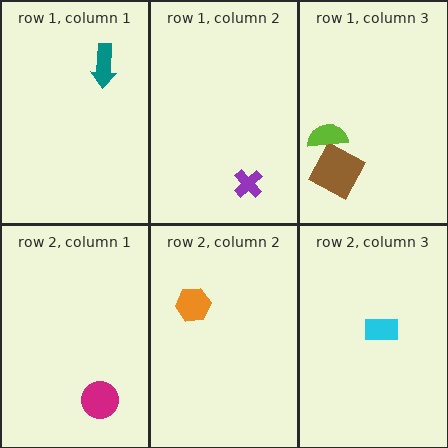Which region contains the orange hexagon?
The row 2, column 2 region.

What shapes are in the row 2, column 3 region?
The cyan rectangle.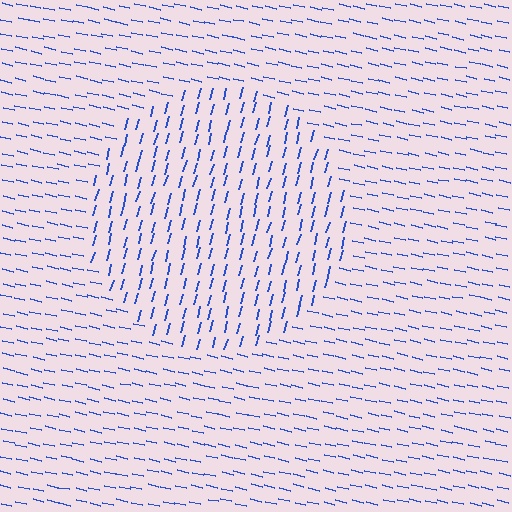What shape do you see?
I see a circle.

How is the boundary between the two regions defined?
The boundary is defined purely by a change in line orientation (approximately 88 degrees difference). All lines are the same color and thickness.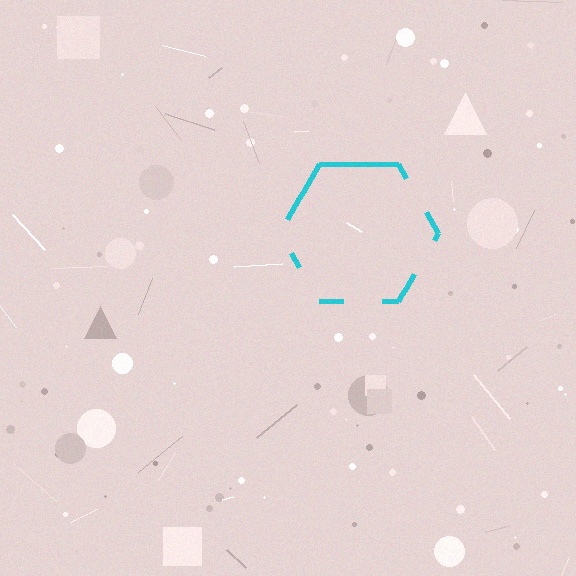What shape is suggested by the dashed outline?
The dashed outline suggests a hexagon.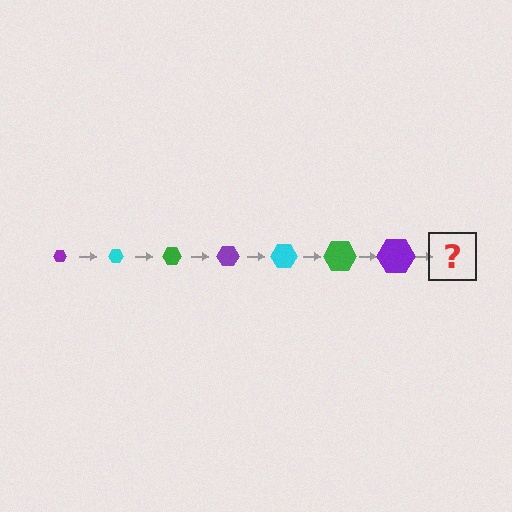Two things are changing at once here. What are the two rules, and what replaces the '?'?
The two rules are that the hexagon grows larger each step and the color cycles through purple, cyan, and green. The '?' should be a cyan hexagon, larger than the previous one.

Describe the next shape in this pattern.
It should be a cyan hexagon, larger than the previous one.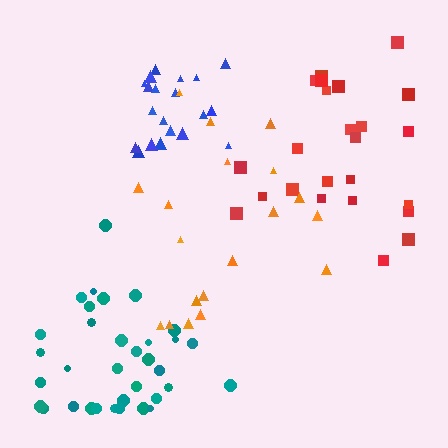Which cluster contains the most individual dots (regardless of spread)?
Teal (35).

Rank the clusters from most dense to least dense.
blue, teal, orange, red.